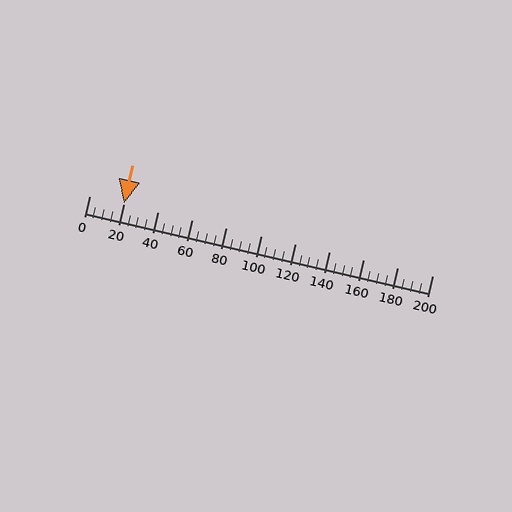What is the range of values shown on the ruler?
The ruler shows values from 0 to 200.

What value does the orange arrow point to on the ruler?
The orange arrow points to approximately 20.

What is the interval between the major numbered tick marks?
The major tick marks are spaced 20 units apart.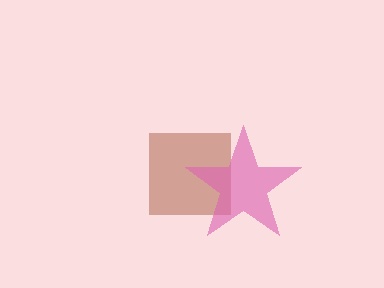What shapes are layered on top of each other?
The layered shapes are: a brown square, a pink star.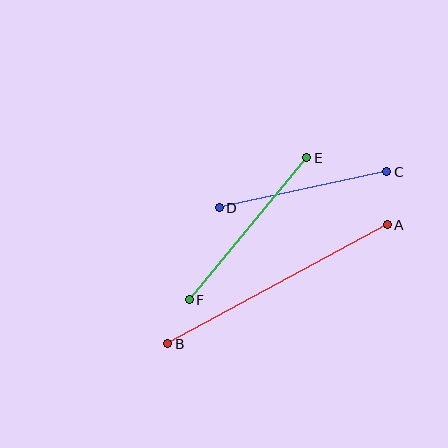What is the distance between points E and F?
The distance is approximately 184 pixels.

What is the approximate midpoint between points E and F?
The midpoint is at approximately (248, 229) pixels.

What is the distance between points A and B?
The distance is approximately 250 pixels.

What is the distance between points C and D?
The distance is approximately 171 pixels.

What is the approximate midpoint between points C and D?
The midpoint is at approximately (303, 190) pixels.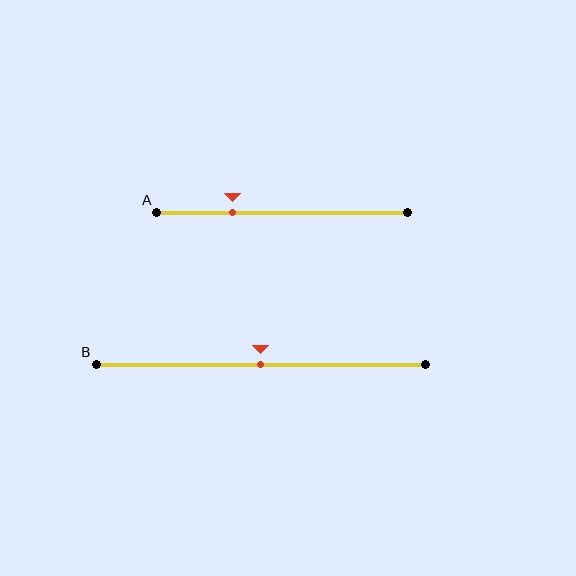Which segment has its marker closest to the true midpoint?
Segment B has its marker closest to the true midpoint.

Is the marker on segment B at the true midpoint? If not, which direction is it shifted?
Yes, the marker on segment B is at the true midpoint.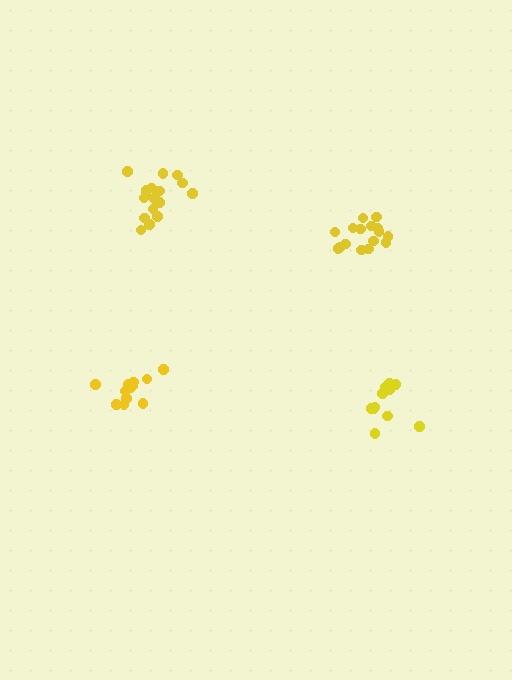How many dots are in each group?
Group 1: 16 dots, Group 2: 12 dots, Group 3: 13 dots, Group 4: 17 dots (58 total).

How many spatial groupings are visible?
There are 4 spatial groupings.